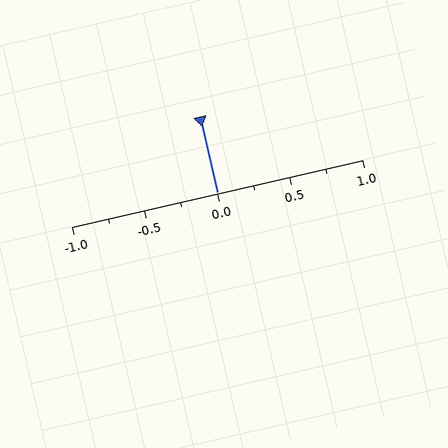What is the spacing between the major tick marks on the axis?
The major ticks are spaced 0.5 apart.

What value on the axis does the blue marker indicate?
The marker indicates approximately 0.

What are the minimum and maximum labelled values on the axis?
The axis runs from -1.0 to 1.0.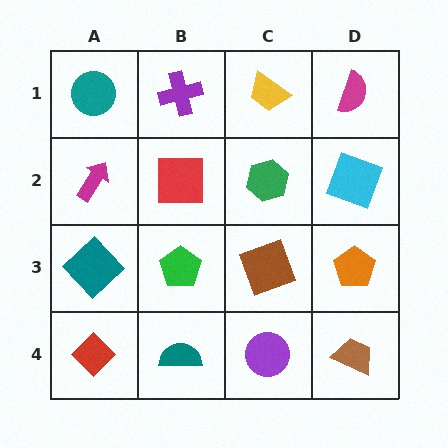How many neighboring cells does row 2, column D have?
3.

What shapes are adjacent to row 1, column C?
A green hexagon (row 2, column C), a purple cross (row 1, column B), a magenta semicircle (row 1, column D).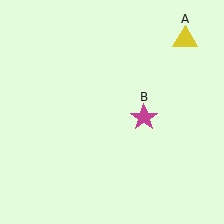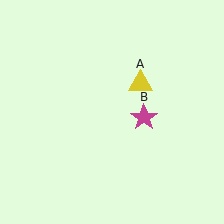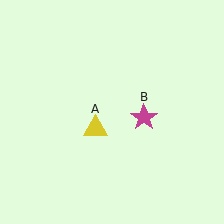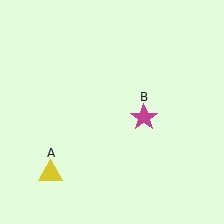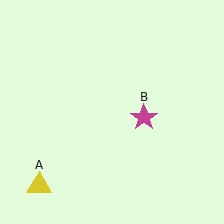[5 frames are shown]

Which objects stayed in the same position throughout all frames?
Magenta star (object B) remained stationary.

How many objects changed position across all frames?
1 object changed position: yellow triangle (object A).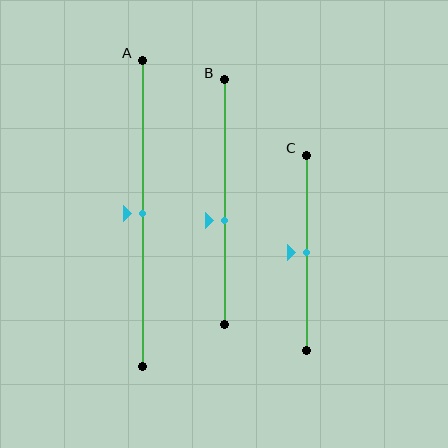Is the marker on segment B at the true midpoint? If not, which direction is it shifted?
No, the marker on segment B is shifted downward by about 8% of the segment length.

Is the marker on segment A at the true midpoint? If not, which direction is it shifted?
Yes, the marker on segment A is at the true midpoint.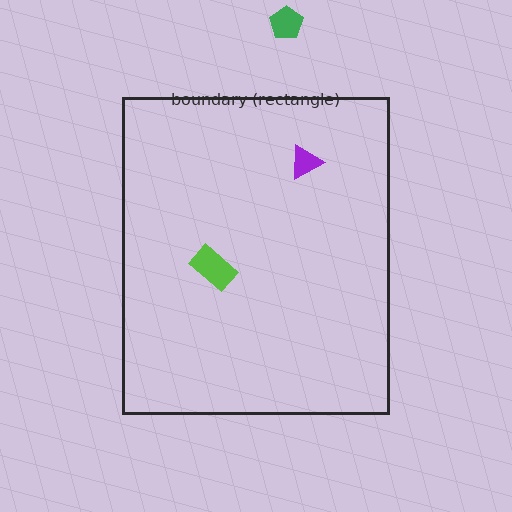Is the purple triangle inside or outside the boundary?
Inside.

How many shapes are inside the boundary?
2 inside, 1 outside.